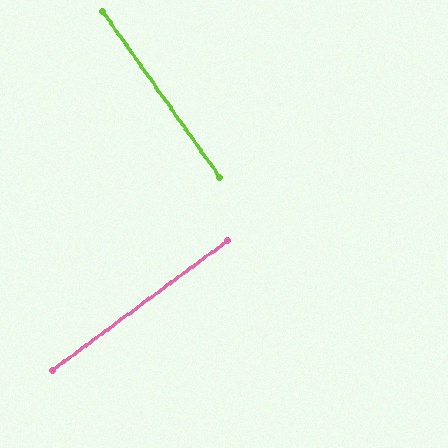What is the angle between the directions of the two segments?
Approximately 89 degrees.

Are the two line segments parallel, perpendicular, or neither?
Perpendicular — they meet at approximately 89°.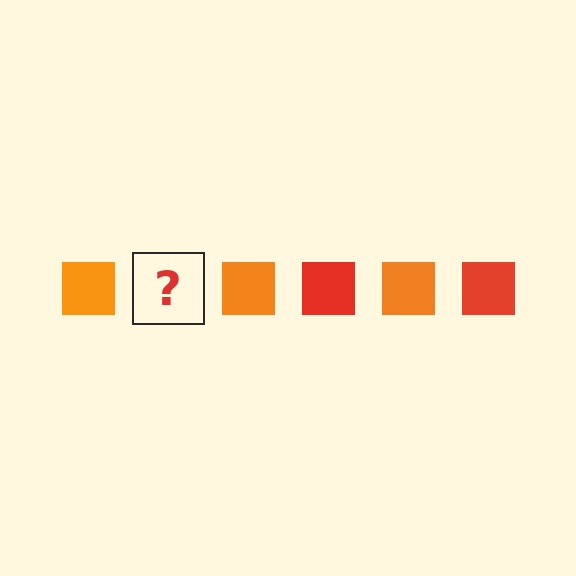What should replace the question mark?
The question mark should be replaced with a red square.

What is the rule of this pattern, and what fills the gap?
The rule is that the pattern cycles through orange, red squares. The gap should be filled with a red square.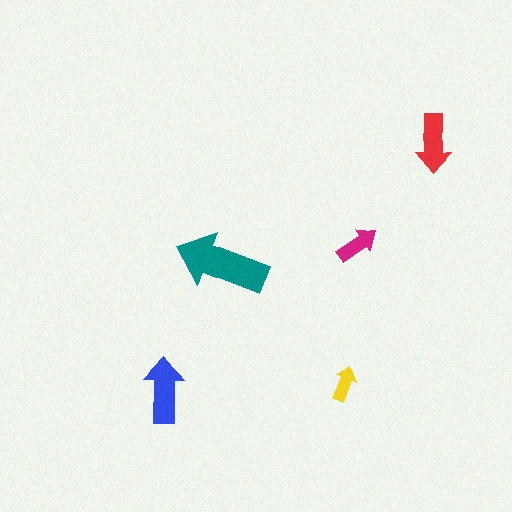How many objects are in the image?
There are 5 objects in the image.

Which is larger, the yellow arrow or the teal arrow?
The teal one.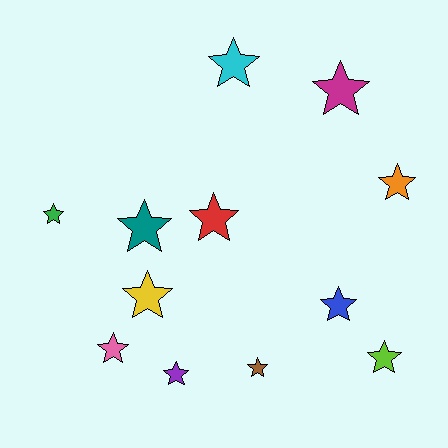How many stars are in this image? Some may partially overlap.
There are 12 stars.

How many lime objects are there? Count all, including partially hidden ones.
There is 1 lime object.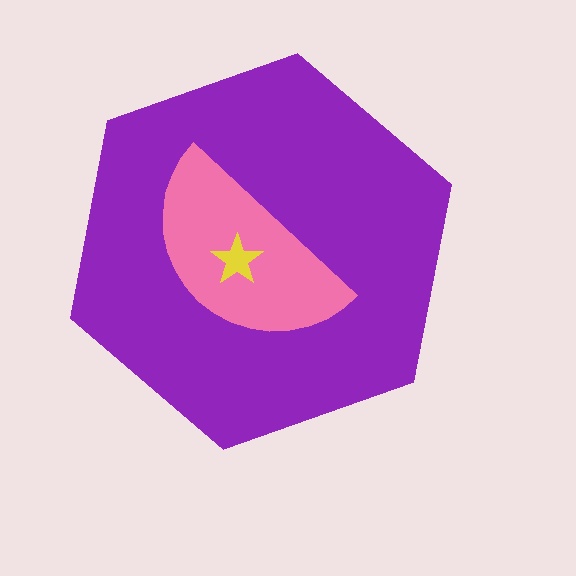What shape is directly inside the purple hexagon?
The pink semicircle.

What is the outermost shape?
The purple hexagon.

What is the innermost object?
The yellow star.